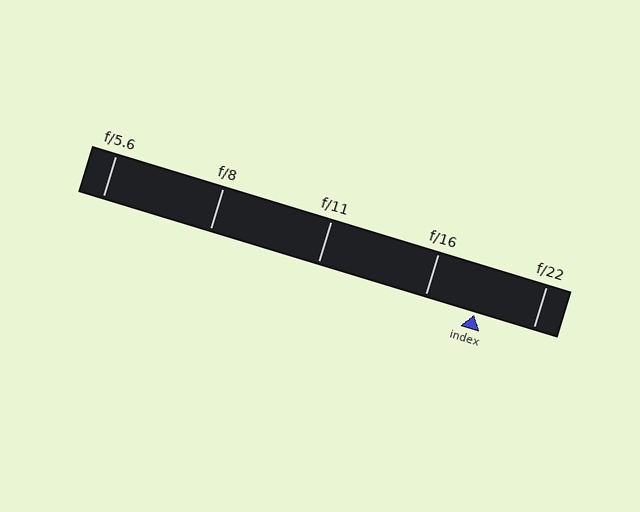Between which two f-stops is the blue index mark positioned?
The index mark is between f/16 and f/22.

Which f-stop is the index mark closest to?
The index mark is closest to f/16.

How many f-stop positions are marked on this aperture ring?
There are 5 f-stop positions marked.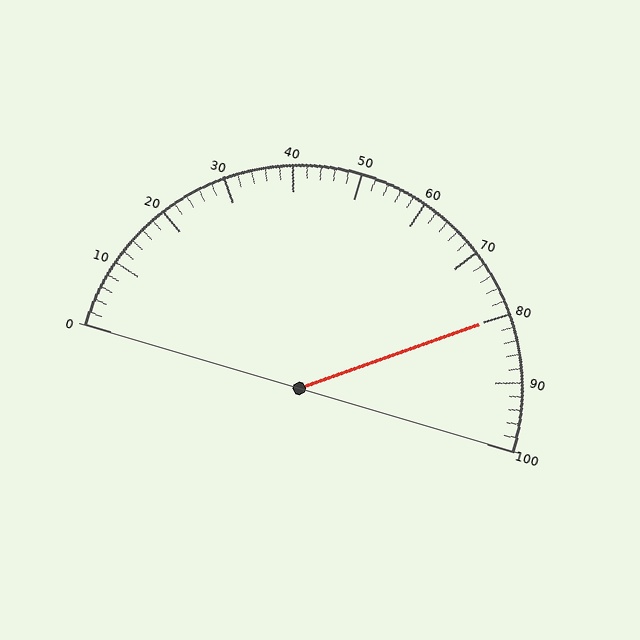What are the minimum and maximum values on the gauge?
The gauge ranges from 0 to 100.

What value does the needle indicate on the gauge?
The needle indicates approximately 80.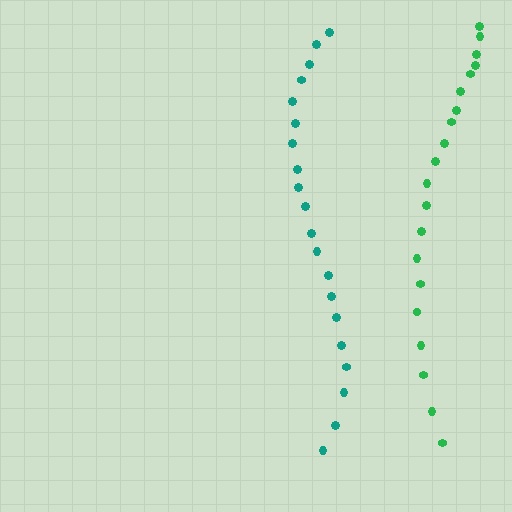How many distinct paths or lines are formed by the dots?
There are 2 distinct paths.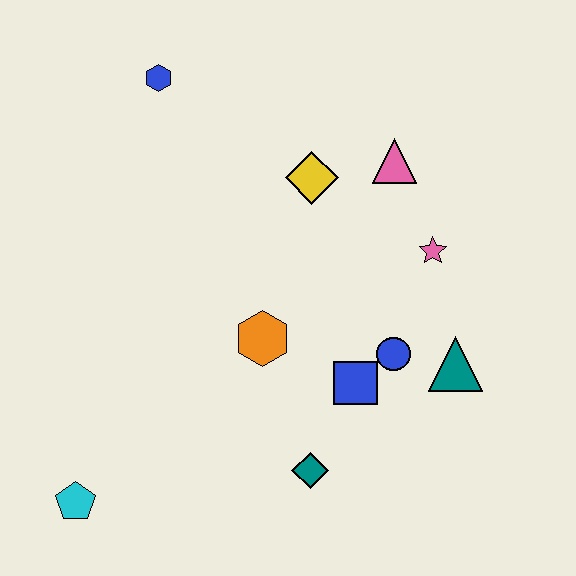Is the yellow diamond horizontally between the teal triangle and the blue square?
No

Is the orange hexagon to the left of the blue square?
Yes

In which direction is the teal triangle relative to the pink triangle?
The teal triangle is below the pink triangle.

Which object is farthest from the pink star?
The cyan pentagon is farthest from the pink star.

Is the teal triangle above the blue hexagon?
No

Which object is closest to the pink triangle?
The yellow diamond is closest to the pink triangle.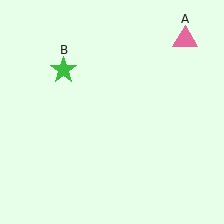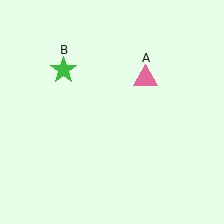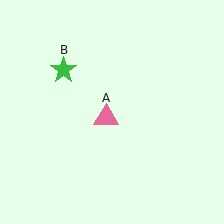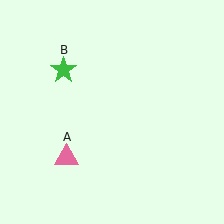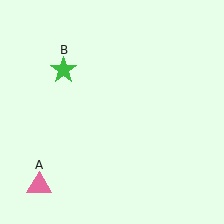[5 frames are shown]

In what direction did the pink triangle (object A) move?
The pink triangle (object A) moved down and to the left.